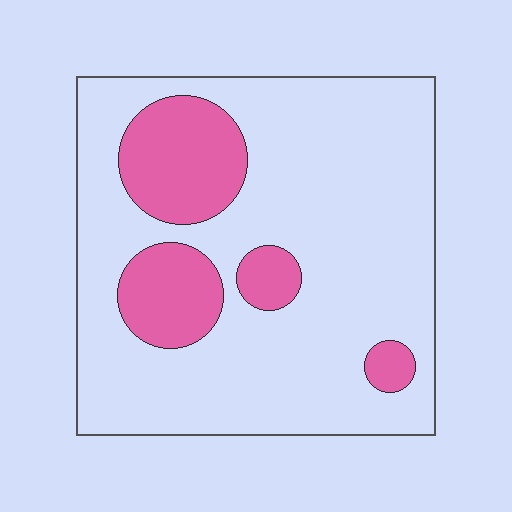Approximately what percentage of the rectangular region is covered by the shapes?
Approximately 20%.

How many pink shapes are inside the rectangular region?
4.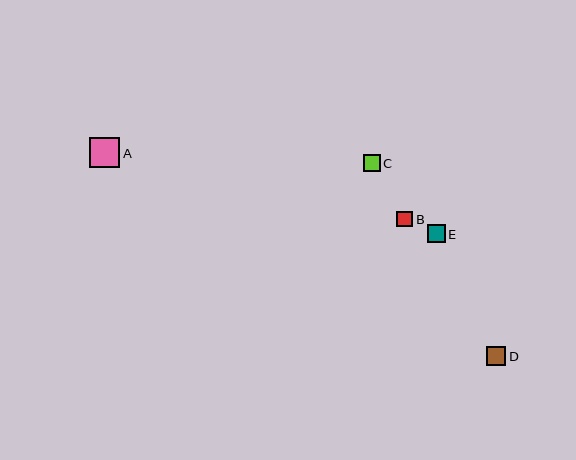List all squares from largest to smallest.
From largest to smallest: A, D, E, C, B.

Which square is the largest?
Square A is the largest with a size of approximately 30 pixels.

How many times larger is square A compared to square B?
Square A is approximately 1.9 times the size of square B.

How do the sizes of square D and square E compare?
Square D and square E are approximately the same size.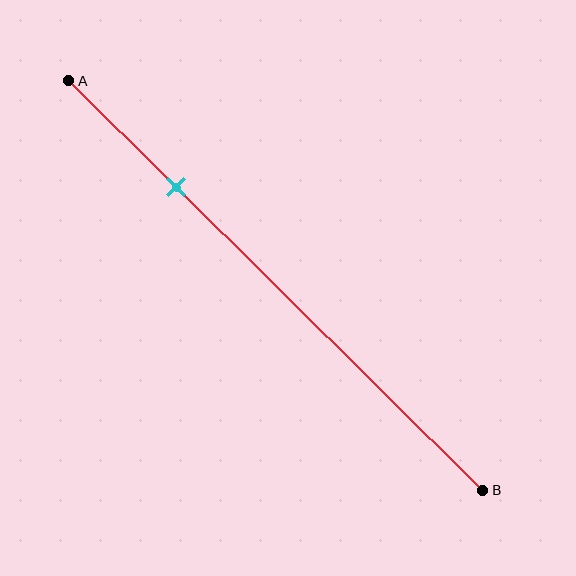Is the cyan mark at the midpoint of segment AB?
No, the mark is at about 25% from A, not at the 50% midpoint.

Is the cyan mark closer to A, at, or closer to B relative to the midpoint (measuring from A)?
The cyan mark is closer to point A than the midpoint of segment AB.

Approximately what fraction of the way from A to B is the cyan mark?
The cyan mark is approximately 25% of the way from A to B.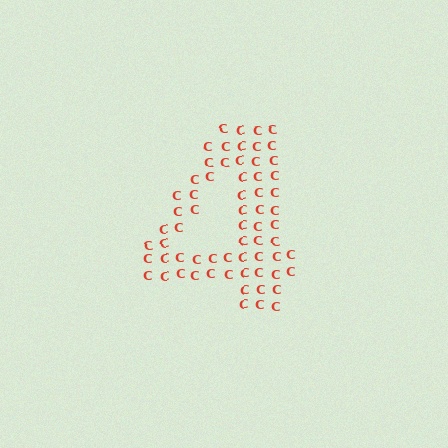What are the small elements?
The small elements are letter C's.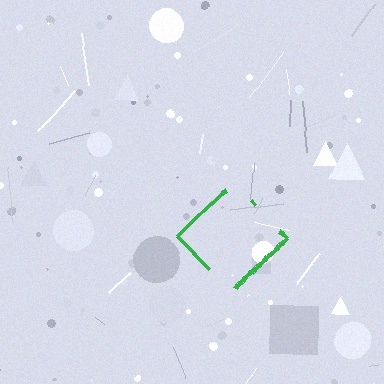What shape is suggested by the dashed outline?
The dashed outline suggests a diamond.